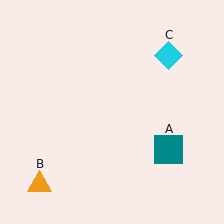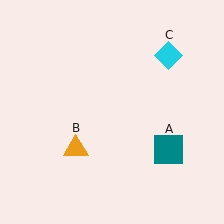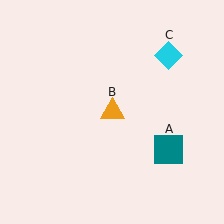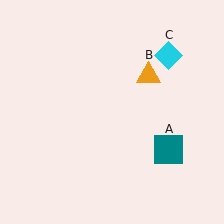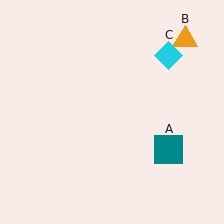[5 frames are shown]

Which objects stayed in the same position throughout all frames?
Teal square (object A) and cyan diamond (object C) remained stationary.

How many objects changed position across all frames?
1 object changed position: orange triangle (object B).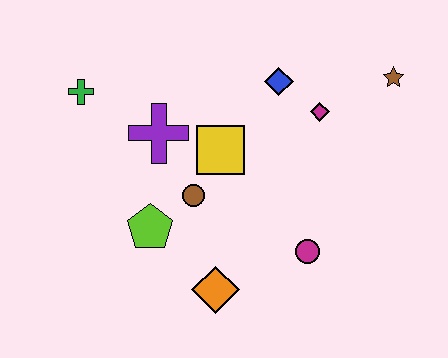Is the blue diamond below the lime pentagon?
No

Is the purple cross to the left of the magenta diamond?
Yes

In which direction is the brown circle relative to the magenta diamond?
The brown circle is to the left of the magenta diamond.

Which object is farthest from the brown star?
The green cross is farthest from the brown star.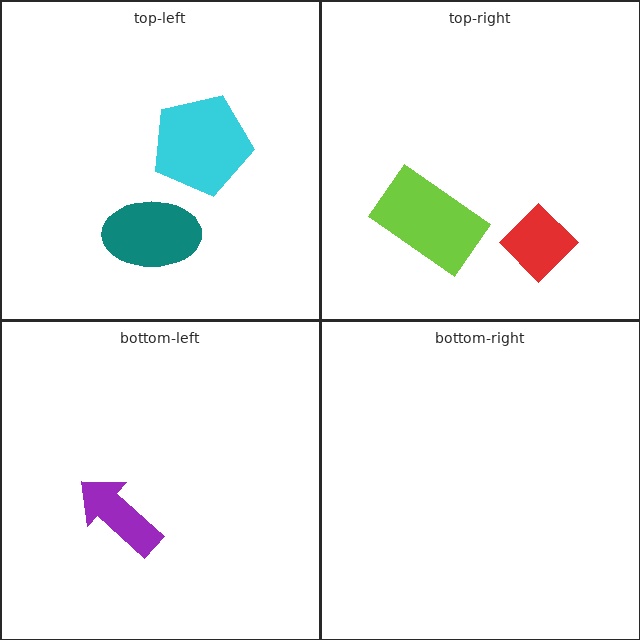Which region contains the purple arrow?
The bottom-left region.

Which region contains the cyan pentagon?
The top-left region.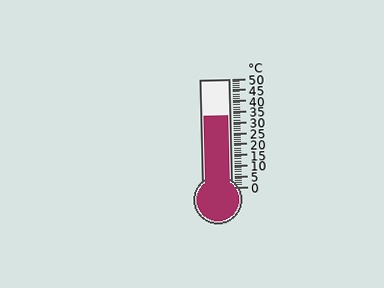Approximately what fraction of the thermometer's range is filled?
The thermometer is filled to approximately 65% of its range.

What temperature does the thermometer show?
The thermometer shows approximately 33°C.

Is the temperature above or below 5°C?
The temperature is above 5°C.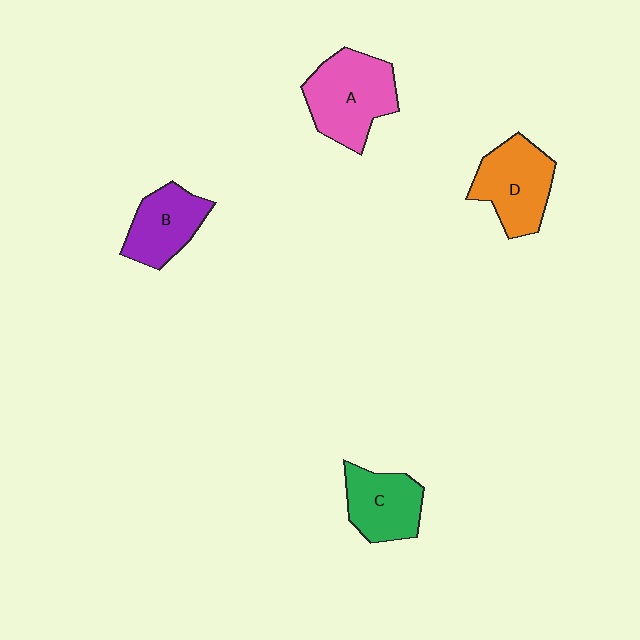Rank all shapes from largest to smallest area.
From largest to smallest: A (pink), D (orange), C (green), B (purple).